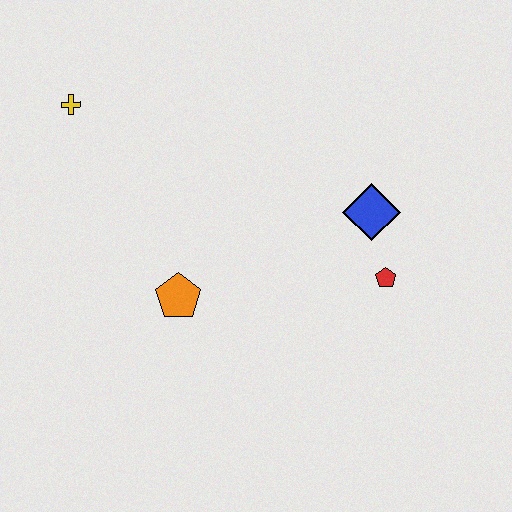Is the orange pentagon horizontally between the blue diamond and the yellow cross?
Yes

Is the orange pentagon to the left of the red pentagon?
Yes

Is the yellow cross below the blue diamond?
No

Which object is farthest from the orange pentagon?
The yellow cross is farthest from the orange pentagon.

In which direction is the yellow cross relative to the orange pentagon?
The yellow cross is above the orange pentagon.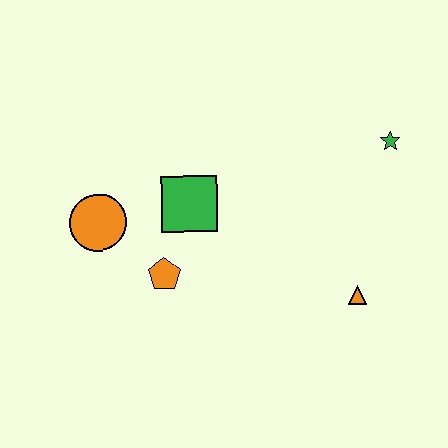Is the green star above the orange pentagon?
Yes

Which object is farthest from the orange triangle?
The orange circle is farthest from the orange triangle.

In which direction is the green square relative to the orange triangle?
The green square is to the left of the orange triangle.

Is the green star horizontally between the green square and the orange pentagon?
No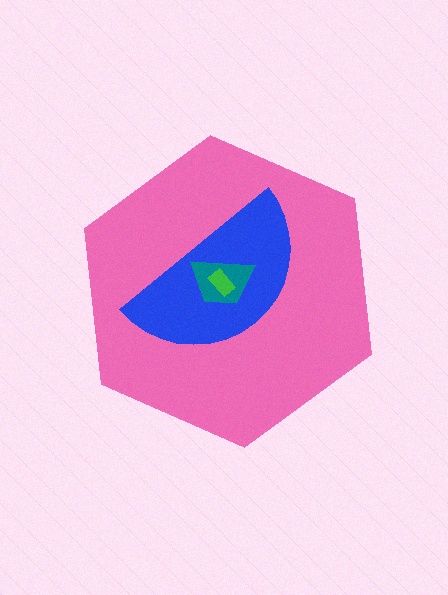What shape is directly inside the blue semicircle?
The teal trapezoid.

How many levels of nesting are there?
4.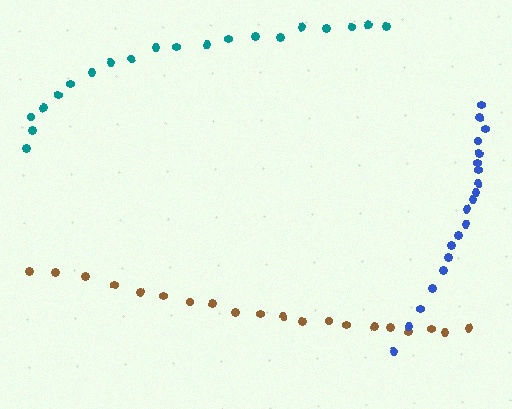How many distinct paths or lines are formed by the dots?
There are 3 distinct paths.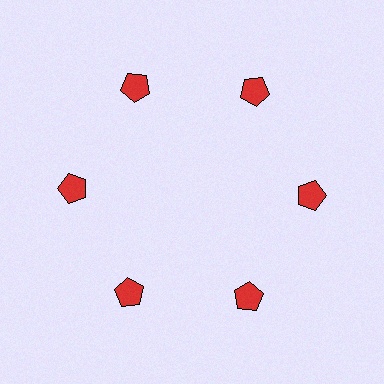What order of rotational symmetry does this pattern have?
This pattern has 6-fold rotational symmetry.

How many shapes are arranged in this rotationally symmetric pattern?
There are 6 shapes, arranged in 6 groups of 1.